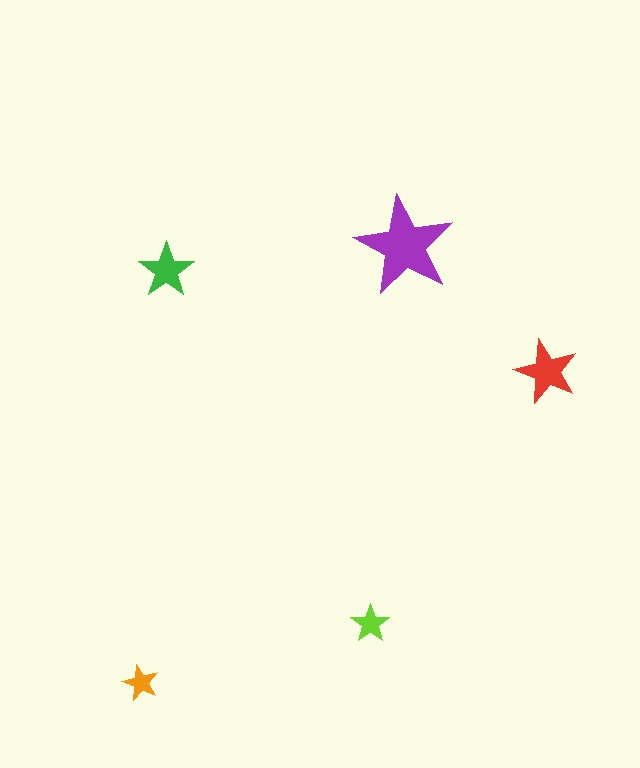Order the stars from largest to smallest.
the purple one, the red one, the green one, the lime one, the orange one.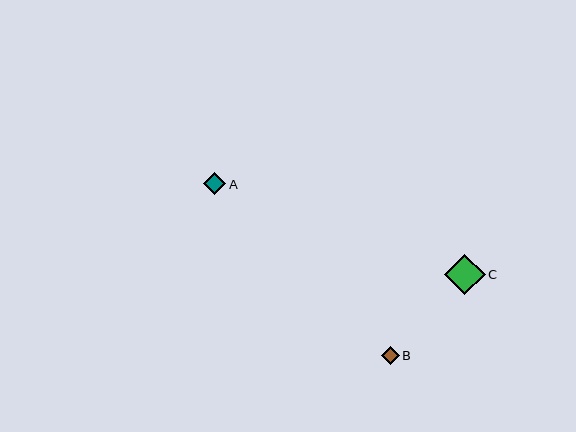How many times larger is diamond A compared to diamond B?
Diamond A is approximately 1.2 times the size of diamond B.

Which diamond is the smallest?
Diamond B is the smallest with a size of approximately 18 pixels.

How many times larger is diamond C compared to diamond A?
Diamond C is approximately 1.8 times the size of diamond A.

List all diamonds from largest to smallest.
From largest to smallest: C, A, B.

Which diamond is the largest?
Diamond C is the largest with a size of approximately 40 pixels.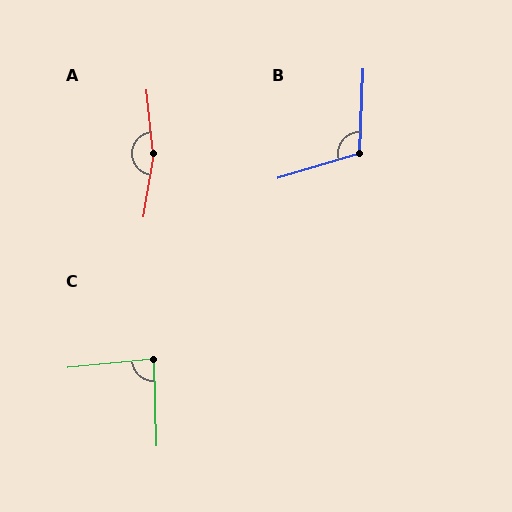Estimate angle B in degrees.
Approximately 109 degrees.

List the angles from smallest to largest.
C (86°), B (109°), A (164°).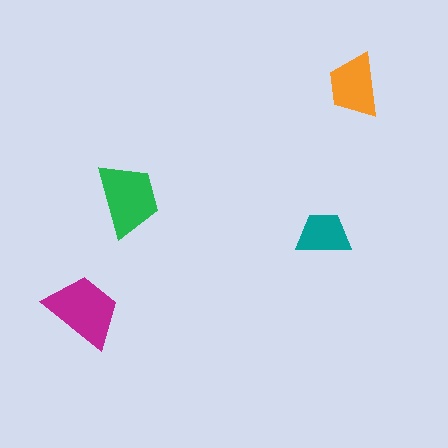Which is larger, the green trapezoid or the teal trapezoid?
The green one.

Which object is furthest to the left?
The magenta trapezoid is leftmost.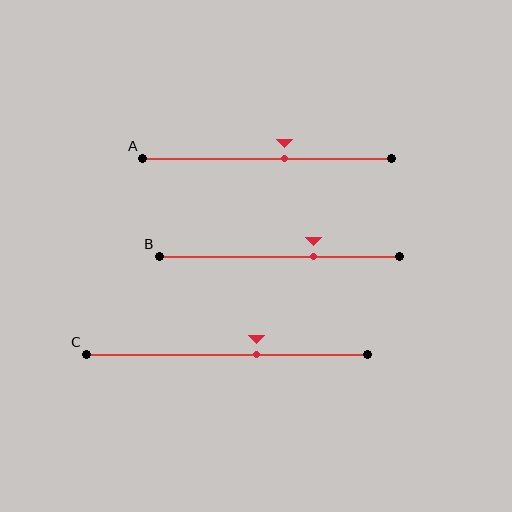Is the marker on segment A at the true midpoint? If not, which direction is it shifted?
No, the marker on segment A is shifted to the right by about 7% of the segment length.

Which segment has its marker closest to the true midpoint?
Segment A has its marker closest to the true midpoint.